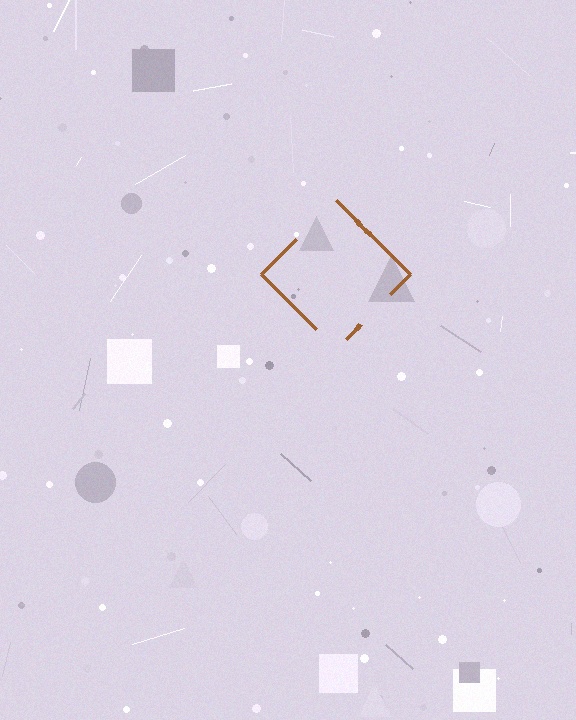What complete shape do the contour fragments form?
The contour fragments form a diamond.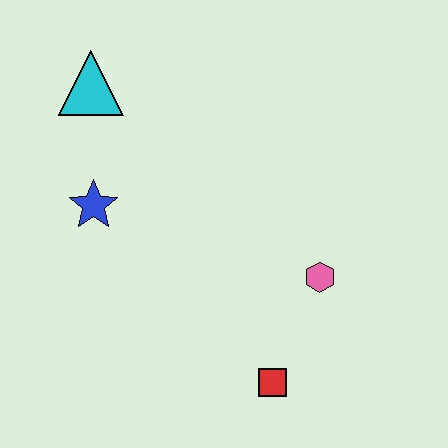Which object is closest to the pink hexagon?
The red square is closest to the pink hexagon.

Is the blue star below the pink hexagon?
No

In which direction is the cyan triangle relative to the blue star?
The cyan triangle is above the blue star.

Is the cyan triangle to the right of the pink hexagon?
No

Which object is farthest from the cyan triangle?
The red square is farthest from the cyan triangle.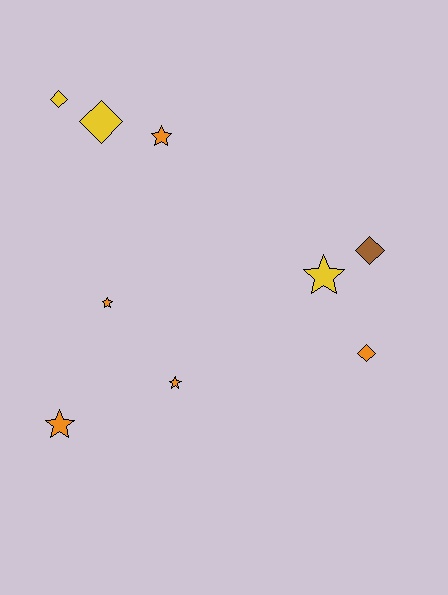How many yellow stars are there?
There is 1 yellow star.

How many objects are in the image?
There are 9 objects.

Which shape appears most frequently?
Star, with 5 objects.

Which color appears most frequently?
Orange, with 5 objects.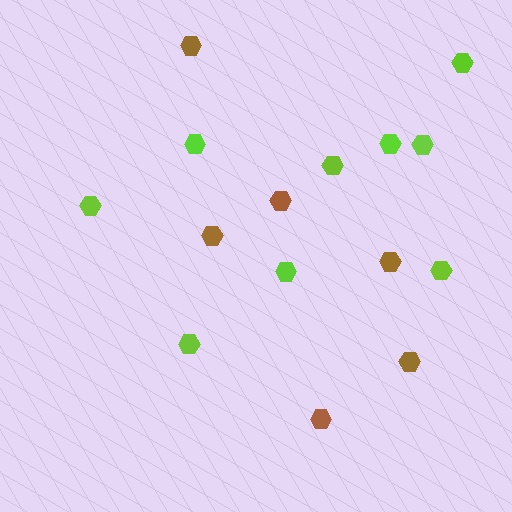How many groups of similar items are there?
There are 2 groups: one group of brown hexagons (6) and one group of lime hexagons (9).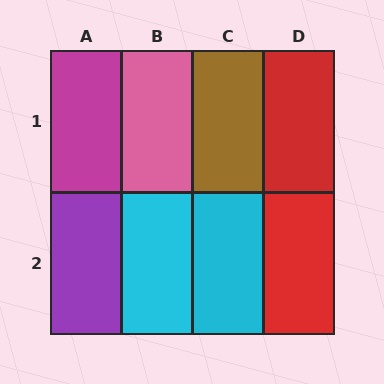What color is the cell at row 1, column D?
Red.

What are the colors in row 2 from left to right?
Purple, cyan, cyan, red.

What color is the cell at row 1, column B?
Pink.